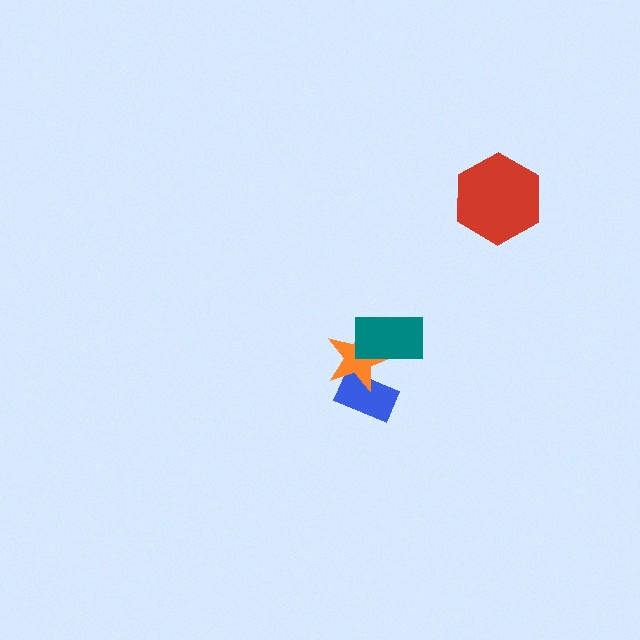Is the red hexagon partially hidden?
No, no other shape covers it.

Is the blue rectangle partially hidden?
Yes, it is partially covered by another shape.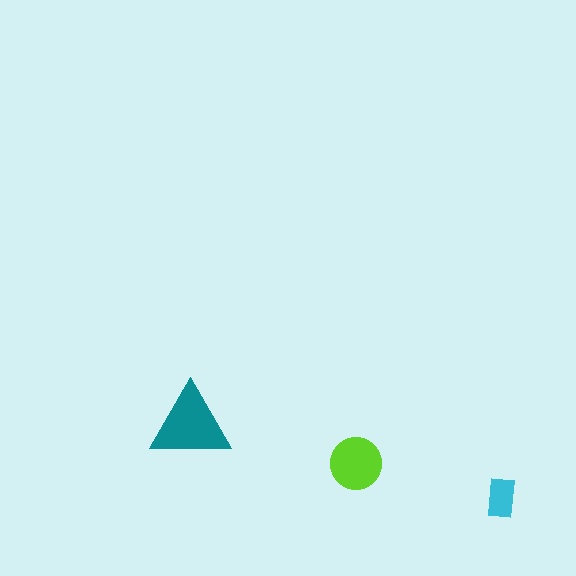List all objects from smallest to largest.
The cyan rectangle, the lime circle, the teal triangle.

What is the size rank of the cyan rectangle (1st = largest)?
3rd.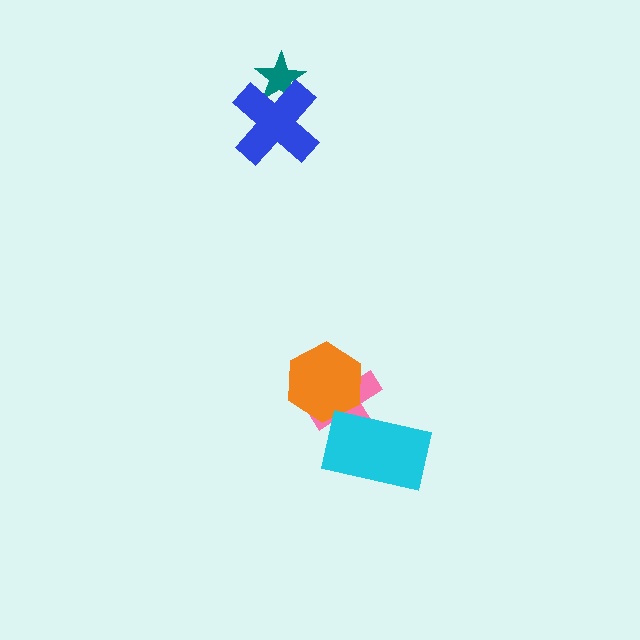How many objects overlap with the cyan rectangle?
1 object overlaps with the cyan rectangle.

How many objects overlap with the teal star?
1 object overlaps with the teal star.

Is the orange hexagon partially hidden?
No, no other shape covers it.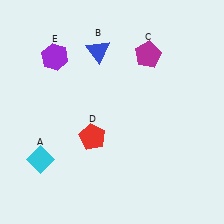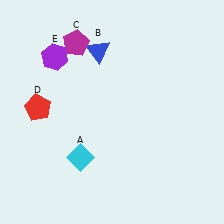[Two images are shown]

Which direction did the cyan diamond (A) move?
The cyan diamond (A) moved right.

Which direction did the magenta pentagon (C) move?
The magenta pentagon (C) moved left.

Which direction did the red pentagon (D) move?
The red pentagon (D) moved left.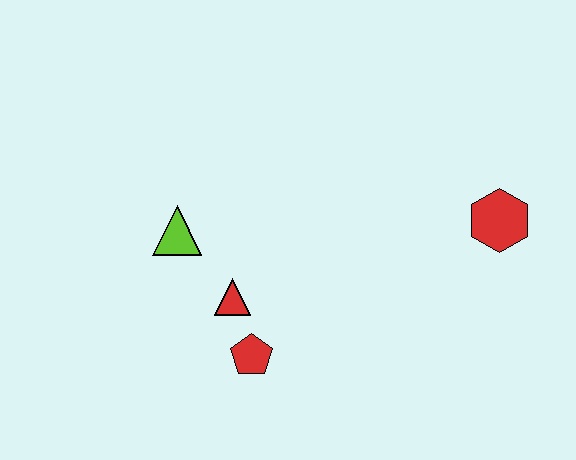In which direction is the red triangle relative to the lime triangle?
The red triangle is below the lime triangle.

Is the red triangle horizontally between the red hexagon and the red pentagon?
No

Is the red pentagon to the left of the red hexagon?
Yes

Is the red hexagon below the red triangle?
No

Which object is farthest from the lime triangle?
The red hexagon is farthest from the lime triangle.